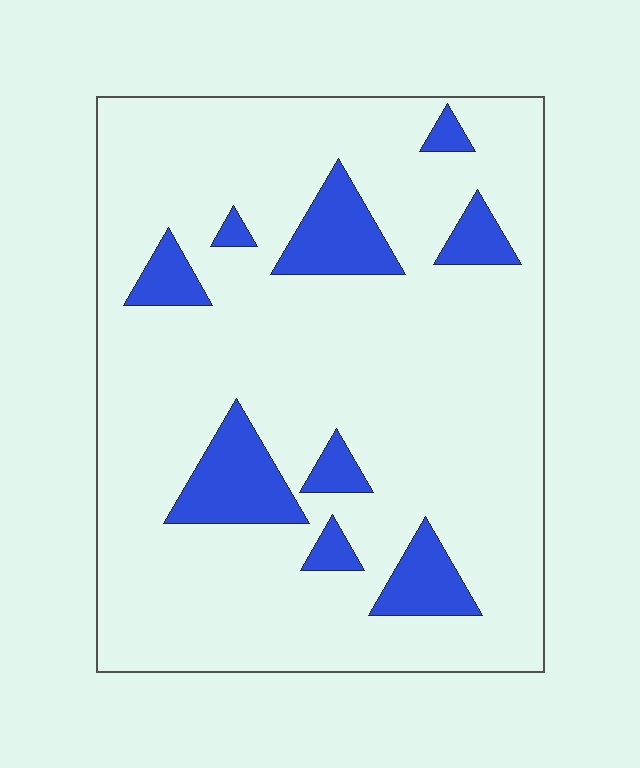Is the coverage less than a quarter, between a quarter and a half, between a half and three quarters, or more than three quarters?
Less than a quarter.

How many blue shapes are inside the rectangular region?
9.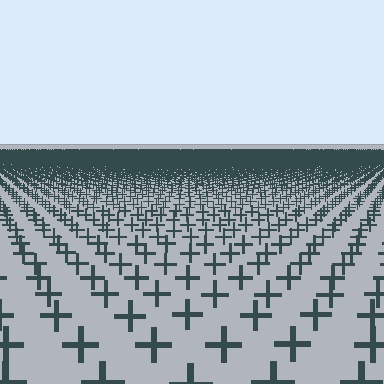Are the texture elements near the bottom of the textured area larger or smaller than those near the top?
Larger. Near the bottom, elements are closer to the viewer and appear at a bigger on-screen size.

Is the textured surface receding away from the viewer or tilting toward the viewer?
The surface is receding away from the viewer. Texture elements get smaller and denser toward the top.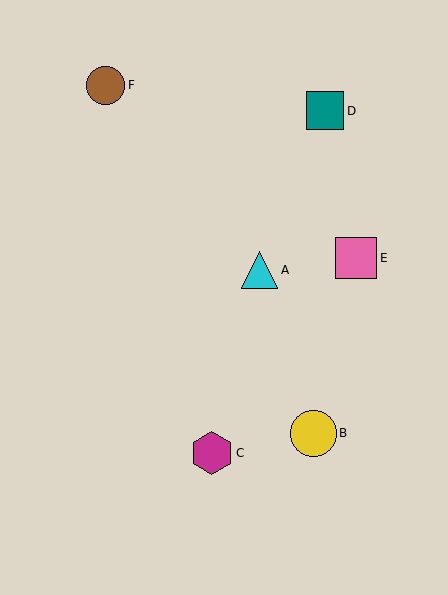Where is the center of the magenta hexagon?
The center of the magenta hexagon is at (212, 453).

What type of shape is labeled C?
Shape C is a magenta hexagon.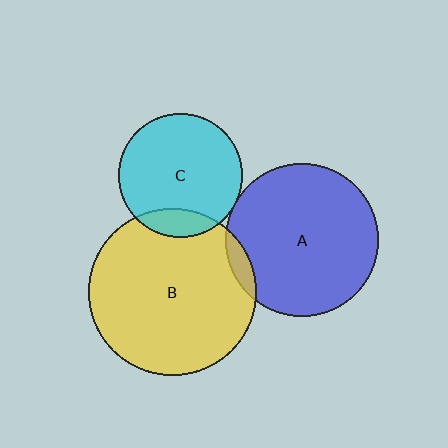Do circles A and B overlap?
Yes.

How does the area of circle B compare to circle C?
Approximately 1.8 times.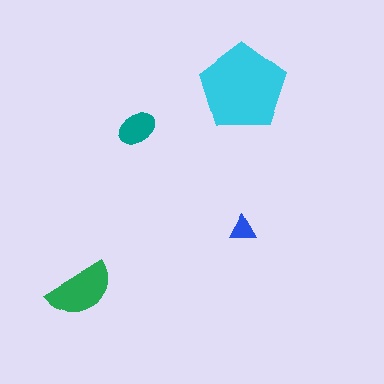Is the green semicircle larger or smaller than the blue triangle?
Larger.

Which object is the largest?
The cyan pentagon.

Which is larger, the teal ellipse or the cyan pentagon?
The cyan pentagon.